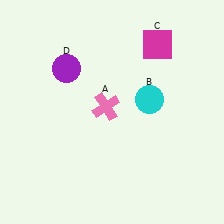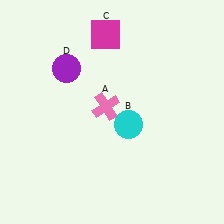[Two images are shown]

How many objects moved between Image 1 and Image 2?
2 objects moved between the two images.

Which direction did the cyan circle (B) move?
The cyan circle (B) moved down.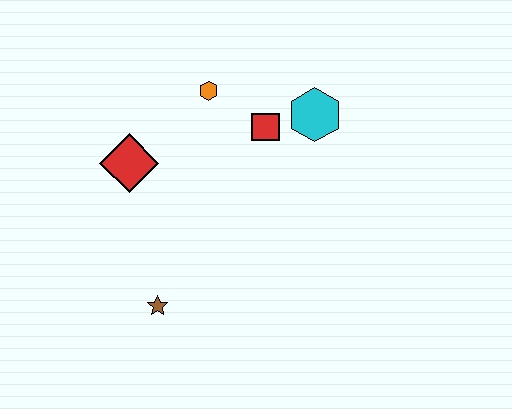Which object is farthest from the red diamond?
The cyan hexagon is farthest from the red diamond.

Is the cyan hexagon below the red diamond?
No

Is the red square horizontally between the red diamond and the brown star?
No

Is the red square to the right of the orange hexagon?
Yes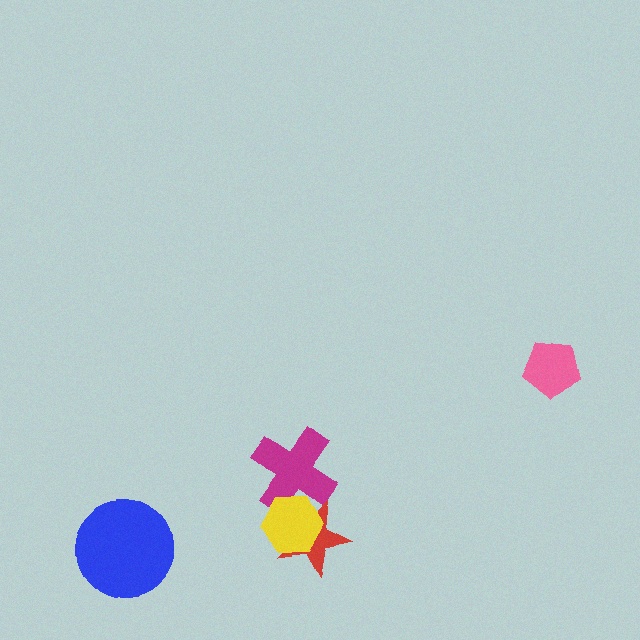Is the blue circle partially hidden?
No, no other shape covers it.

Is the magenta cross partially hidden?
Yes, it is partially covered by another shape.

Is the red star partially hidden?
Yes, it is partially covered by another shape.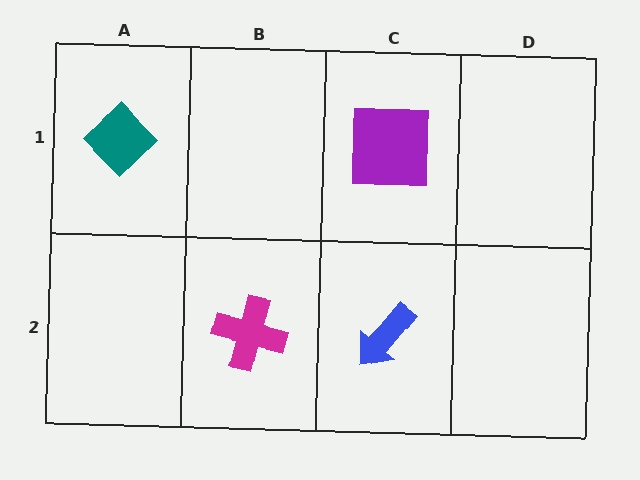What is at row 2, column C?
A blue arrow.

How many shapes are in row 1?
2 shapes.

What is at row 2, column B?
A magenta cross.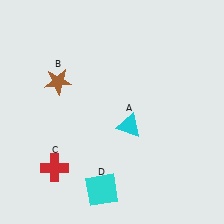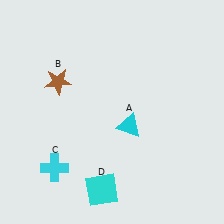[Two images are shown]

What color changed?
The cross (C) changed from red in Image 1 to cyan in Image 2.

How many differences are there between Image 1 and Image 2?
There is 1 difference between the two images.